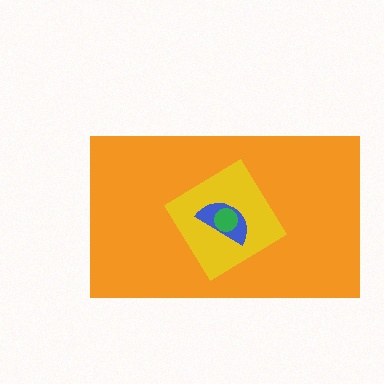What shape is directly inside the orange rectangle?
The yellow diamond.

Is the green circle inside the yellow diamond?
Yes.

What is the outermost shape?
The orange rectangle.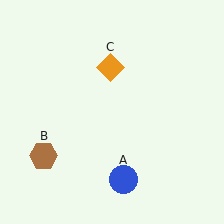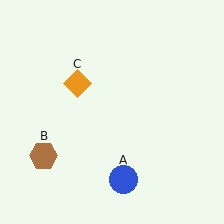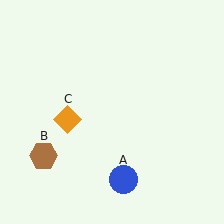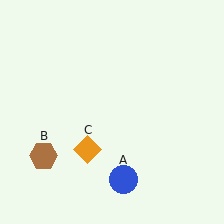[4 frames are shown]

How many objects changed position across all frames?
1 object changed position: orange diamond (object C).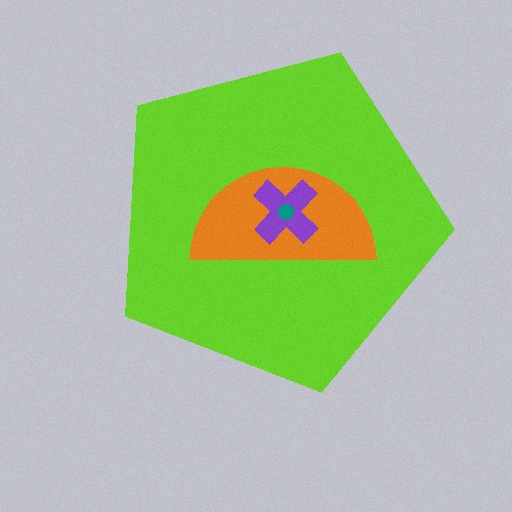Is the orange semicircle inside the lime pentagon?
Yes.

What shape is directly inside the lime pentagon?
The orange semicircle.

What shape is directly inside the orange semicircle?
The purple cross.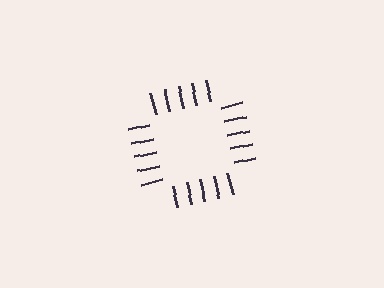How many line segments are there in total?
20 — 5 along each of the 4 edges.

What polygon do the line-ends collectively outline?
An illusory square — the line segments terminate on its edges but no continuous stroke is drawn.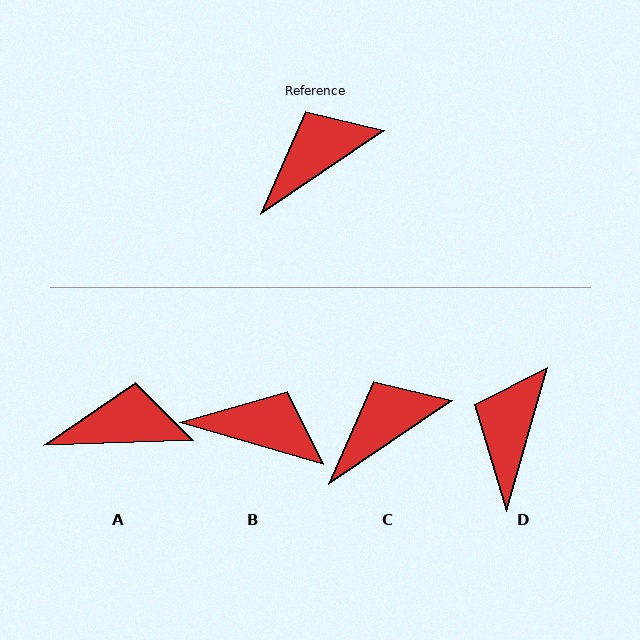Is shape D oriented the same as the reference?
No, it is off by about 40 degrees.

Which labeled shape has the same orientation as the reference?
C.